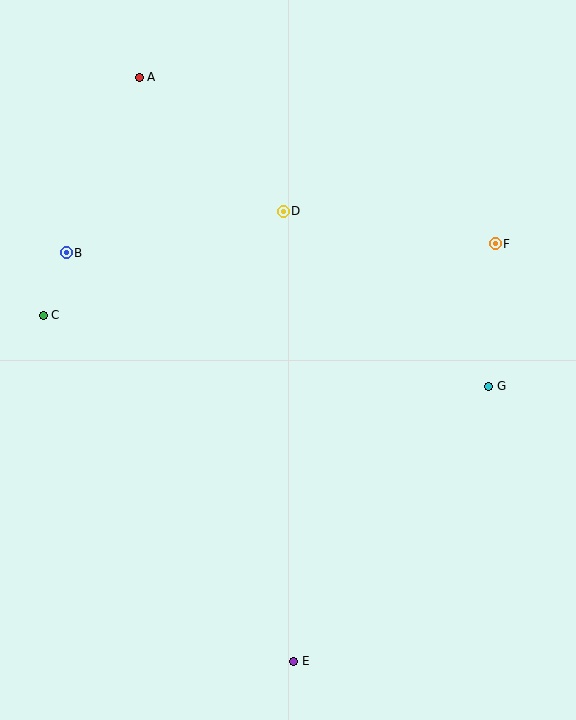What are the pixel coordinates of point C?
Point C is at (43, 315).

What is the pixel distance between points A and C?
The distance between A and C is 257 pixels.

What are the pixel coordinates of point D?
Point D is at (283, 211).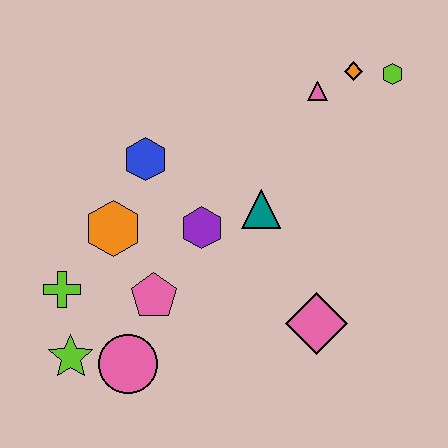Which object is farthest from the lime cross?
The lime hexagon is farthest from the lime cross.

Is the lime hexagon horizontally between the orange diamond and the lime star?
No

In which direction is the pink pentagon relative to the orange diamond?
The pink pentagon is below the orange diamond.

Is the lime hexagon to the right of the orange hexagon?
Yes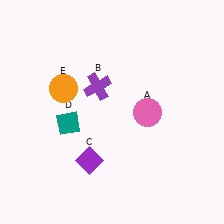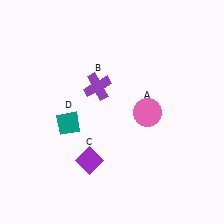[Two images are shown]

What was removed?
The orange circle (E) was removed in Image 2.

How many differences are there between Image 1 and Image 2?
There is 1 difference between the two images.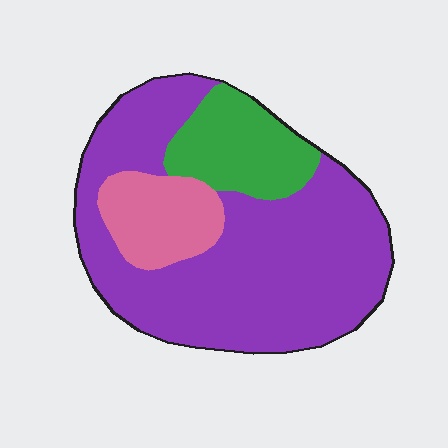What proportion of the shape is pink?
Pink covers 14% of the shape.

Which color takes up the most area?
Purple, at roughly 70%.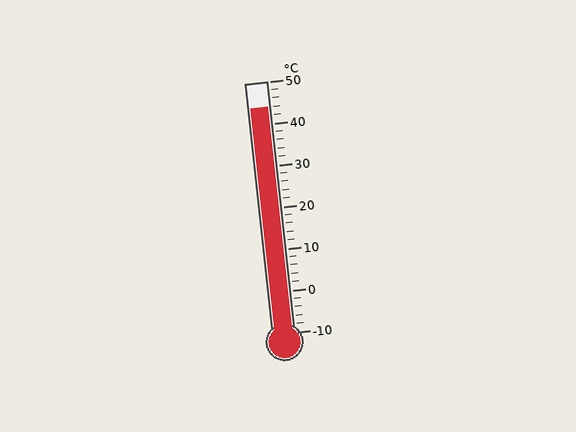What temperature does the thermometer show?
The thermometer shows approximately 44°C.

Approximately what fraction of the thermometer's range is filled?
The thermometer is filled to approximately 90% of its range.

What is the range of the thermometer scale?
The thermometer scale ranges from -10°C to 50°C.